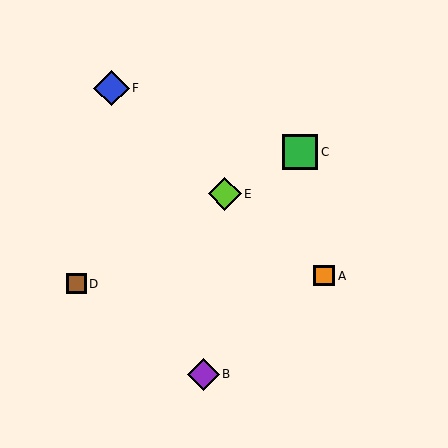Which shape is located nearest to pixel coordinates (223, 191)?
The lime diamond (labeled E) at (225, 194) is nearest to that location.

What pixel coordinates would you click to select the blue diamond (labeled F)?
Click at (112, 88) to select the blue diamond F.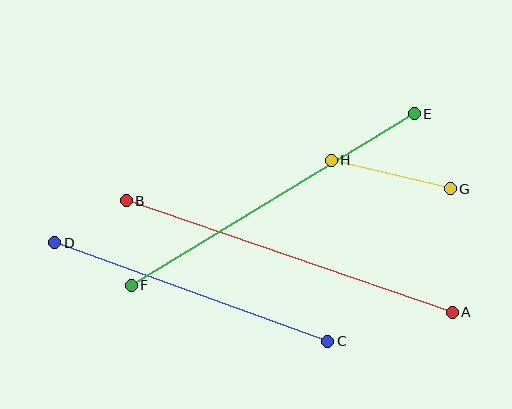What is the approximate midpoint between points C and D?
The midpoint is at approximately (191, 292) pixels.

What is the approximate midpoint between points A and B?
The midpoint is at approximately (289, 257) pixels.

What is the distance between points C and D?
The distance is approximately 290 pixels.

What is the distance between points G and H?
The distance is approximately 123 pixels.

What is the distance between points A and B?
The distance is approximately 344 pixels.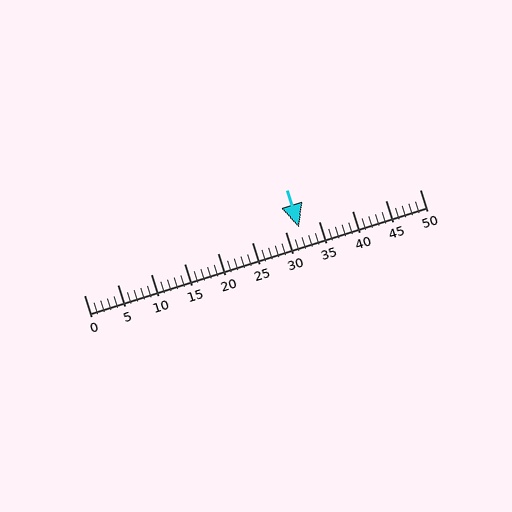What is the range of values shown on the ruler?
The ruler shows values from 0 to 50.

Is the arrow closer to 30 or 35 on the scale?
The arrow is closer to 30.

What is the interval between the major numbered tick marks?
The major tick marks are spaced 5 units apart.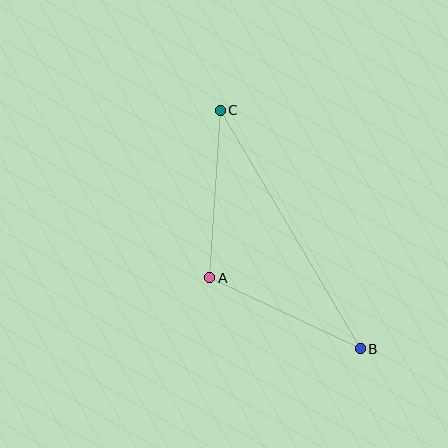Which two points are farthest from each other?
Points B and C are farthest from each other.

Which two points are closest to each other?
Points A and B are closest to each other.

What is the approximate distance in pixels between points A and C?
The distance between A and C is approximately 168 pixels.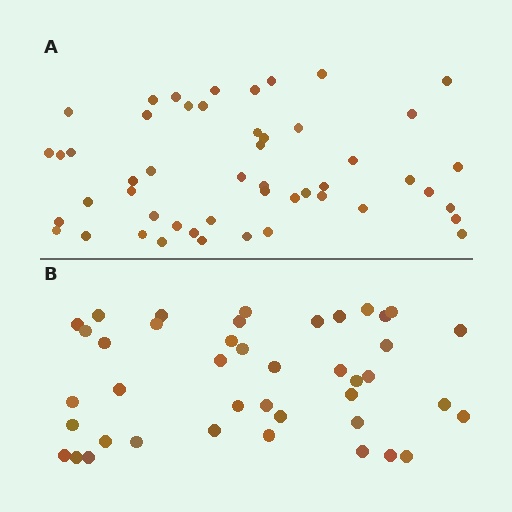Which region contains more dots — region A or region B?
Region A (the top region) has more dots.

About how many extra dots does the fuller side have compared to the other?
Region A has roughly 8 or so more dots than region B.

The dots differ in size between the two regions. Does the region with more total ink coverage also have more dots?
No. Region B has more total ink coverage because its dots are larger, but region A actually contains more individual dots. Total area can be misleading — the number of items is what matters here.